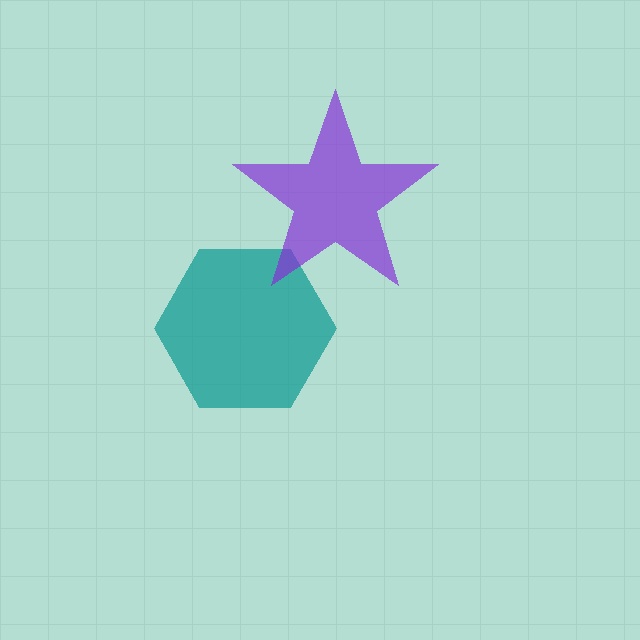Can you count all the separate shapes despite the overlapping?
Yes, there are 2 separate shapes.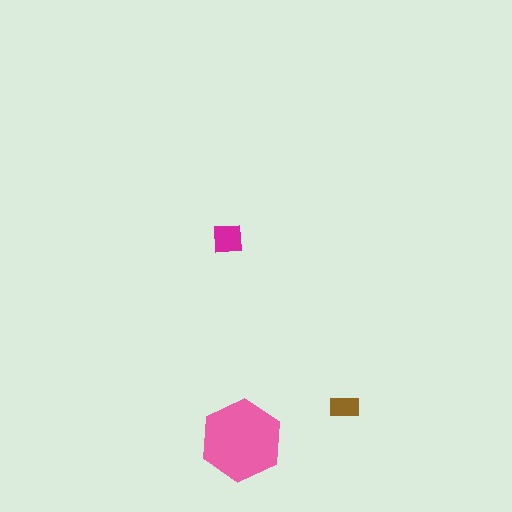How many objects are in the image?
There are 3 objects in the image.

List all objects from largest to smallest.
The pink hexagon, the magenta square, the brown rectangle.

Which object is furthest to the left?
The magenta square is leftmost.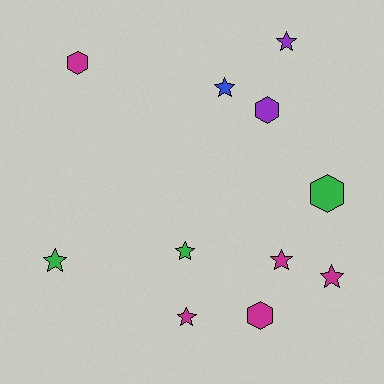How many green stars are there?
There are 2 green stars.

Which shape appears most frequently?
Star, with 7 objects.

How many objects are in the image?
There are 11 objects.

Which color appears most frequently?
Magenta, with 5 objects.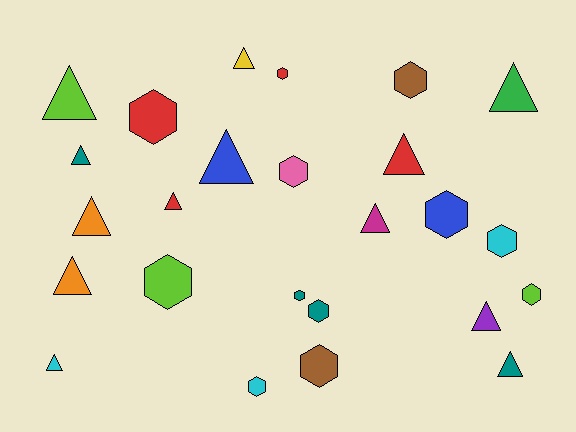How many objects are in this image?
There are 25 objects.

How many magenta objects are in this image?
There is 1 magenta object.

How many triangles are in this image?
There are 13 triangles.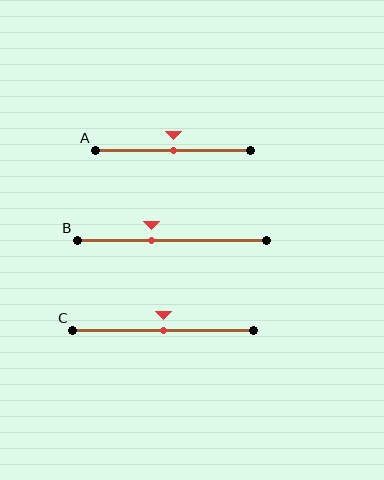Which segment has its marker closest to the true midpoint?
Segment A has its marker closest to the true midpoint.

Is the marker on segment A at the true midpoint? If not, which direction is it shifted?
Yes, the marker on segment A is at the true midpoint.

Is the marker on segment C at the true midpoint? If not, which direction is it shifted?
Yes, the marker on segment C is at the true midpoint.